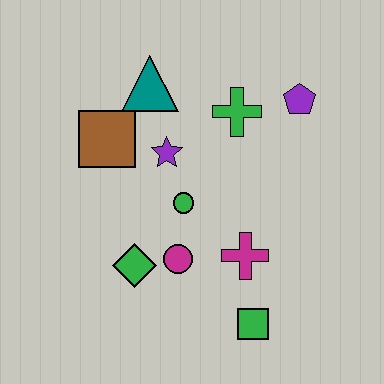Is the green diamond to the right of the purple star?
No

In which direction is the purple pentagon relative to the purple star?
The purple pentagon is to the right of the purple star.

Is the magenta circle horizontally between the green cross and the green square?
No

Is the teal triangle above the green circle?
Yes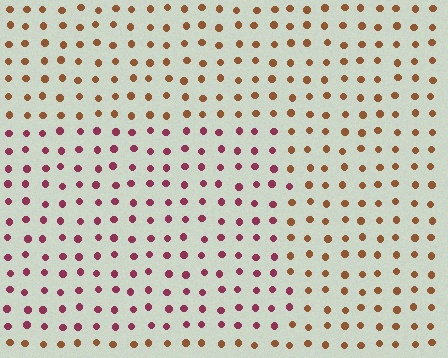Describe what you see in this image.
The image is filled with small brown elements in a uniform arrangement. A rectangle-shaped region is visible where the elements are tinted to a slightly different hue, forming a subtle color boundary.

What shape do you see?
I see a rectangle.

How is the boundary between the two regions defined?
The boundary is defined purely by a slight shift in hue (about 46 degrees). Spacing, size, and orientation are identical on both sides.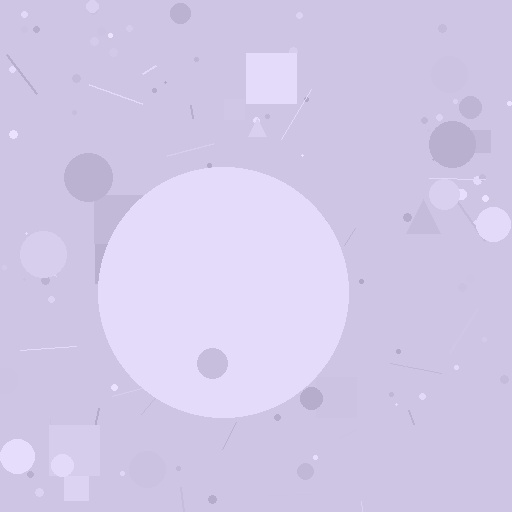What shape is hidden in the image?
A circle is hidden in the image.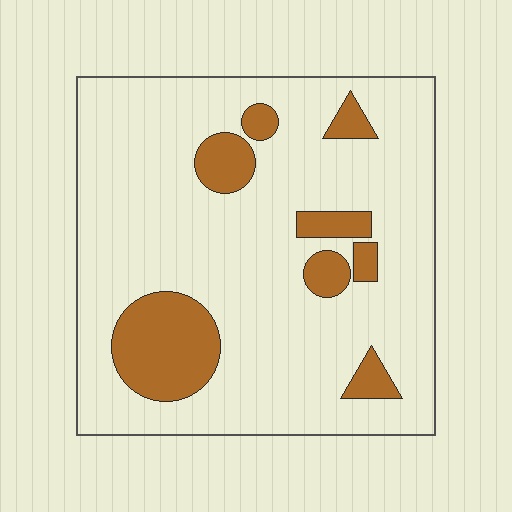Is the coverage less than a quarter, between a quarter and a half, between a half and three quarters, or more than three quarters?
Less than a quarter.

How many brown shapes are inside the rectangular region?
8.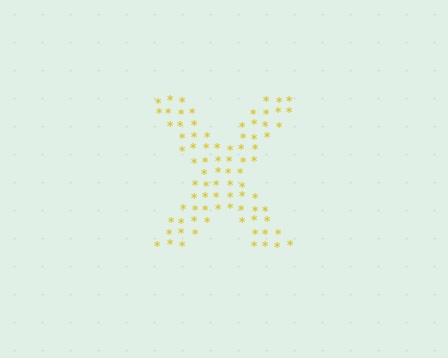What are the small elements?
The small elements are asterisks.